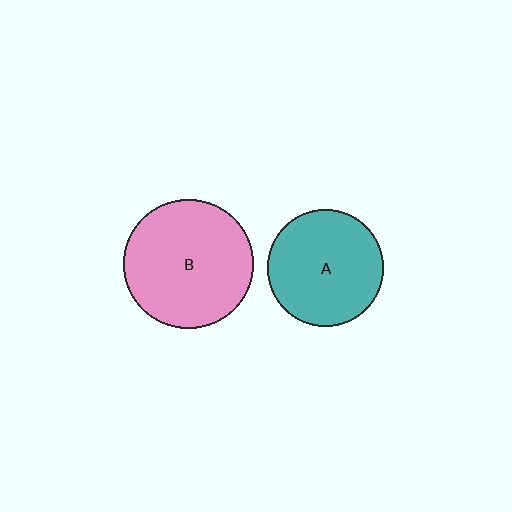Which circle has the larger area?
Circle B (pink).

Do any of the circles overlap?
No, none of the circles overlap.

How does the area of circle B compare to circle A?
Approximately 1.2 times.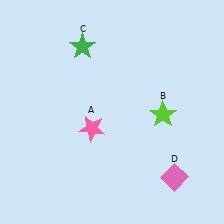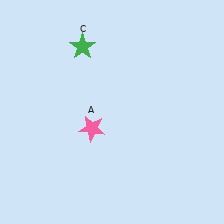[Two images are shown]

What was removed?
The pink diamond (D), the lime star (B) were removed in Image 2.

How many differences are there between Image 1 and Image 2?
There are 2 differences between the two images.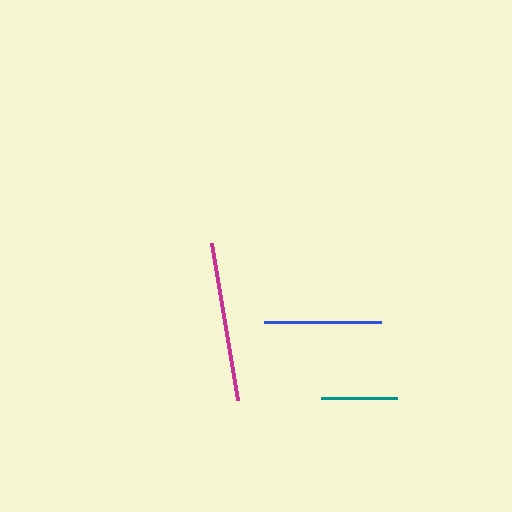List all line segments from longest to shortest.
From longest to shortest: magenta, blue, teal.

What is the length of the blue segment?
The blue segment is approximately 117 pixels long.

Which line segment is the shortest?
The teal line is the shortest at approximately 76 pixels.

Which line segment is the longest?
The magenta line is the longest at approximately 159 pixels.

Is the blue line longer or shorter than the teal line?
The blue line is longer than the teal line.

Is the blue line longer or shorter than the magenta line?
The magenta line is longer than the blue line.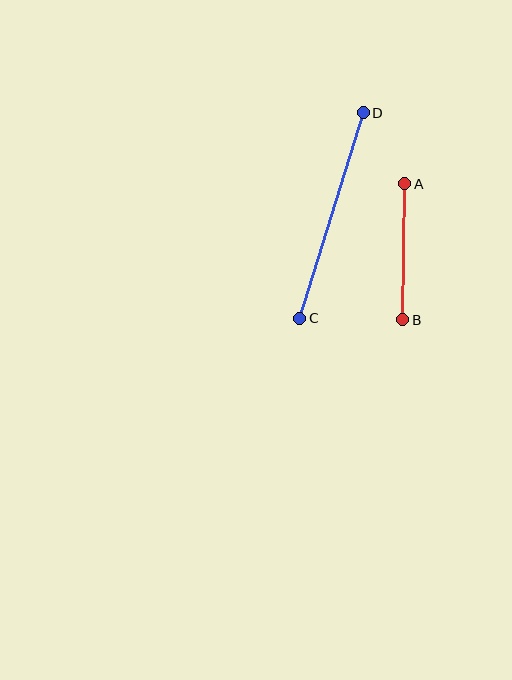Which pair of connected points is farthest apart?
Points C and D are farthest apart.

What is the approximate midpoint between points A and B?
The midpoint is at approximately (404, 252) pixels.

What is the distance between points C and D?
The distance is approximately 215 pixels.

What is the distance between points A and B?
The distance is approximately 136 pixels.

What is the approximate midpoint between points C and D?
The midpoint is at approximately (331, 216) pixels.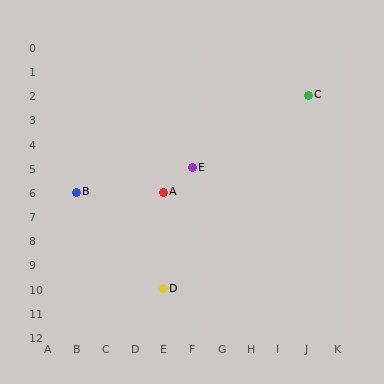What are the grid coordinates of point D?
Point D is at grid coordinates (E, 10).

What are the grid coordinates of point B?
Point B is at grid coordinates (B, 6).